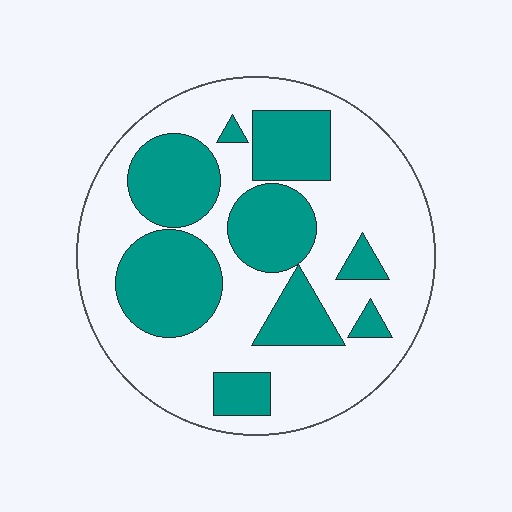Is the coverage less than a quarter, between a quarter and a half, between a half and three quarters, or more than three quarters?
Between a quarter and a half.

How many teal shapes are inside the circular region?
9.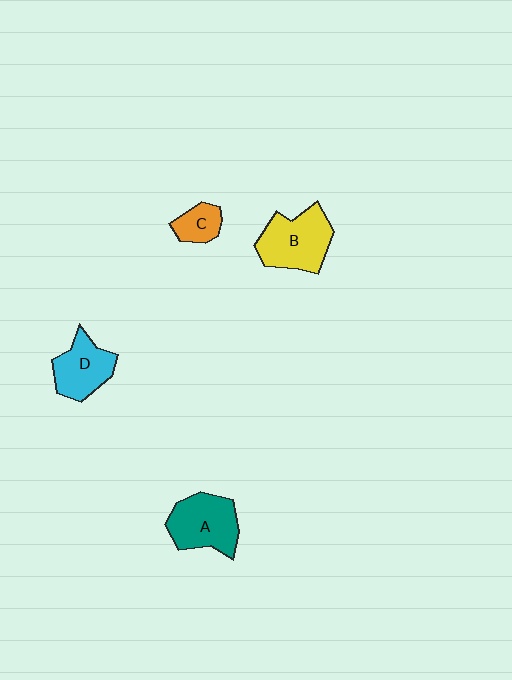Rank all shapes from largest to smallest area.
From largest to smallest: B (yellow), A (teal), D (cyan), C (orange).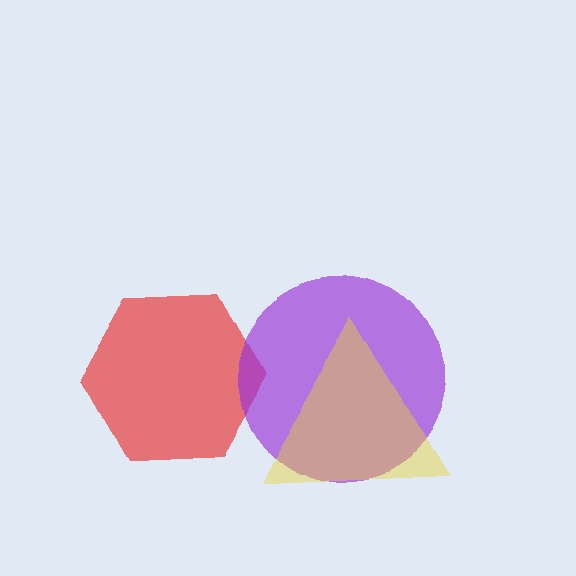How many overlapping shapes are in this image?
There are 3 overlapping shapes in the image.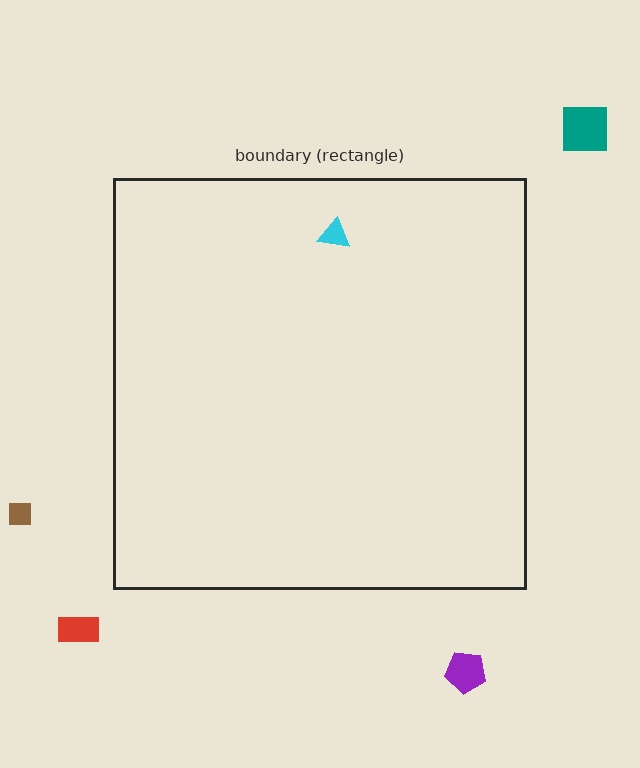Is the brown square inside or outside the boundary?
Outside.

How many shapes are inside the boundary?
1 inside, 4 outside.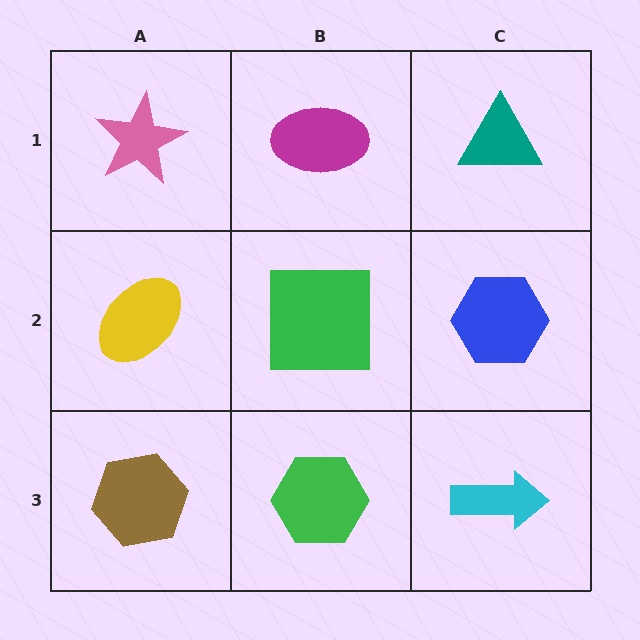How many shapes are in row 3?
3 shapes.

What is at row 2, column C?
A blue hexagon.